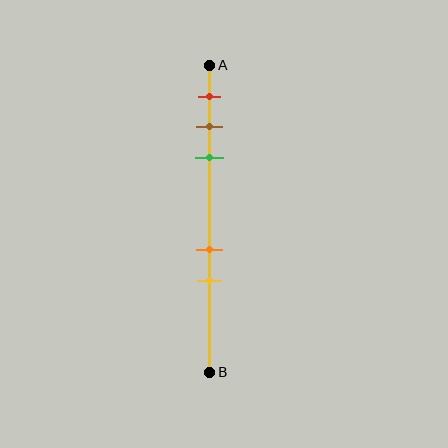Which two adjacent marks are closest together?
The brown and green marks are the closest adjacent pair.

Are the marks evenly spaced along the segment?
No, the marks are not evenly spaced.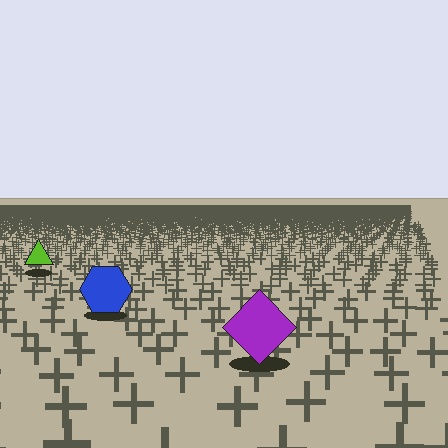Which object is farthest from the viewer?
The lime triangle is farthest from the viewer. It appears smaller and the ground texture around it is denser.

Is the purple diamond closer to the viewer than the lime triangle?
Yes. The purple diamond is closer — you can tell from the texture gradient: the ground texture is coarser near it.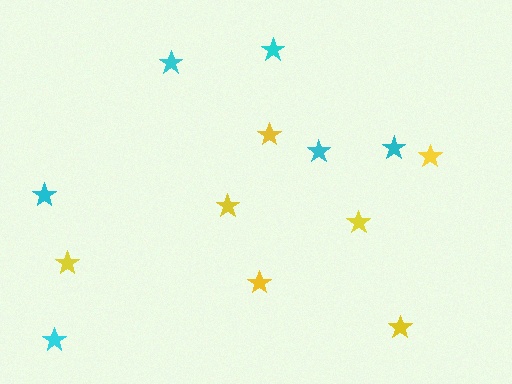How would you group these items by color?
There are 2 groups: one group of cyan stars (6) and one group of yellow stars (7).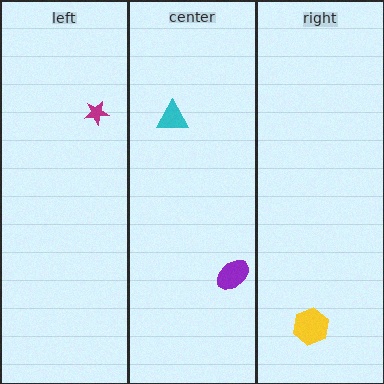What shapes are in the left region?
The magenta star.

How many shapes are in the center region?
2.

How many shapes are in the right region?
1.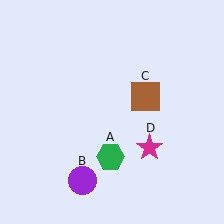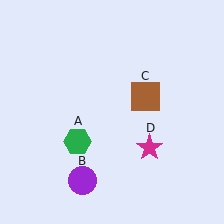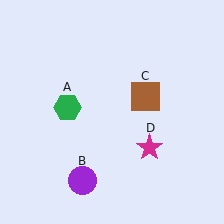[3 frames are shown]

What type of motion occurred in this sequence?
The green hexagon (object A) rotated clockwise around the center of the scene.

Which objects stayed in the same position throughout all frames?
Purple circle (object B) and brown square (object C) and magenta star (object D) remained stationary.